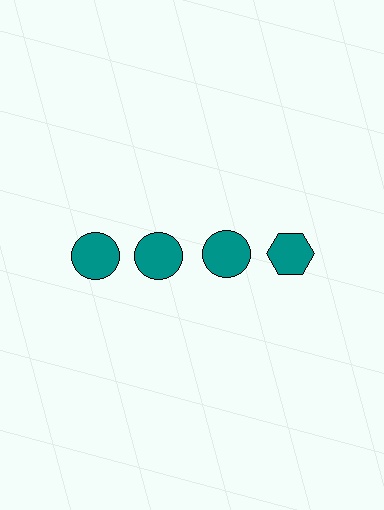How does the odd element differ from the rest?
It has a different shape: hexagon instead of circle.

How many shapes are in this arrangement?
There are 4 shapes arranged in a grid pattern.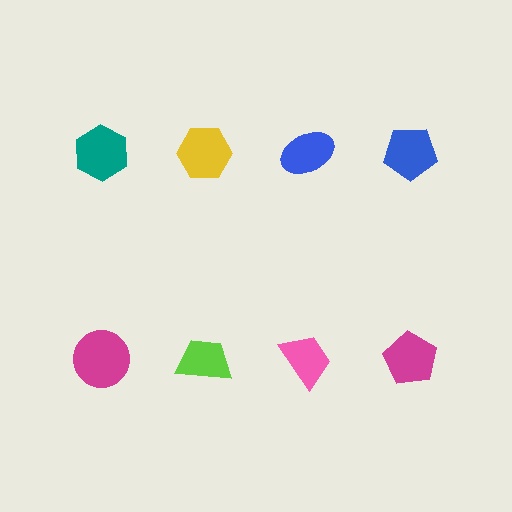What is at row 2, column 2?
A lime trapezoid.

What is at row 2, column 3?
A pink trapezoid.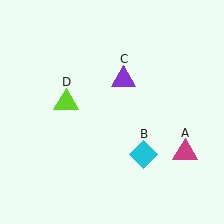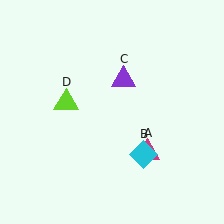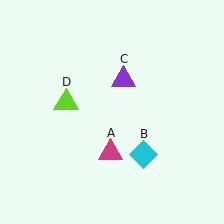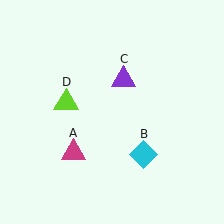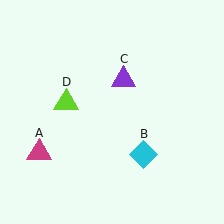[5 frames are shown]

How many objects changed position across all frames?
1 object changed position: magenta triangle (object A).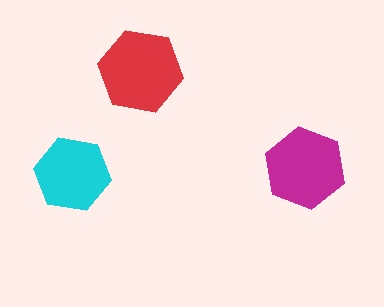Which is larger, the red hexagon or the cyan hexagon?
The red one.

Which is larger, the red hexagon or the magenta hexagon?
The red one.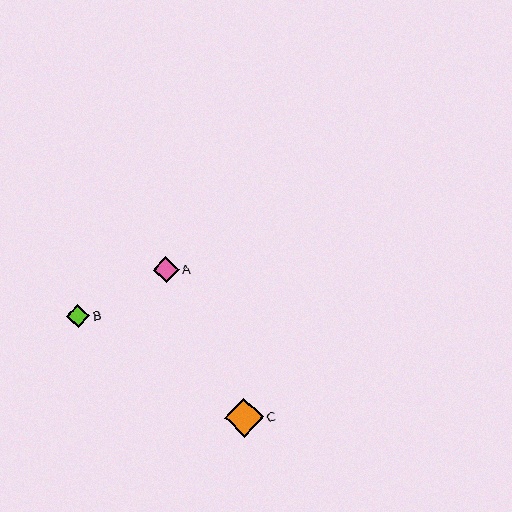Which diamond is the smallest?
Diamond B is the smallest with a size of approximately 23 pixels.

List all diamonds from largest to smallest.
From largest to smallest: C, A, B.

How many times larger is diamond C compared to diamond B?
Diamond C is approximately 1.7 times the size of diamond B.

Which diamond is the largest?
Diamond C is the largest with a size of approximately 39 pixels.